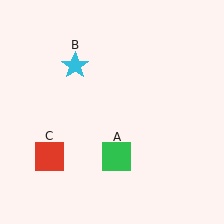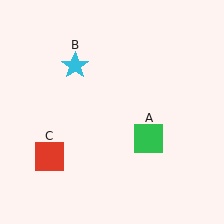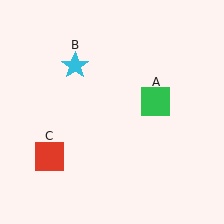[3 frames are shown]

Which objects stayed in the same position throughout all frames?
Cyan star (object B) and red square (object C) remained stationary.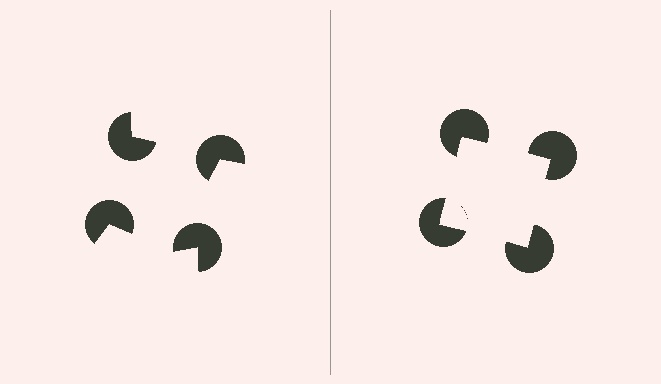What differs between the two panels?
The pac-man discs are positioned identically on both sides; only the wedge orientations differ. On the right they align to a square; on the left they are misaligned.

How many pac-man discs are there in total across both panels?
8 — 4 on each side.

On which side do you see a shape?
An illusory square appears on the right side. On the left side the wedge cuts are rotated, so no coherent shape forms.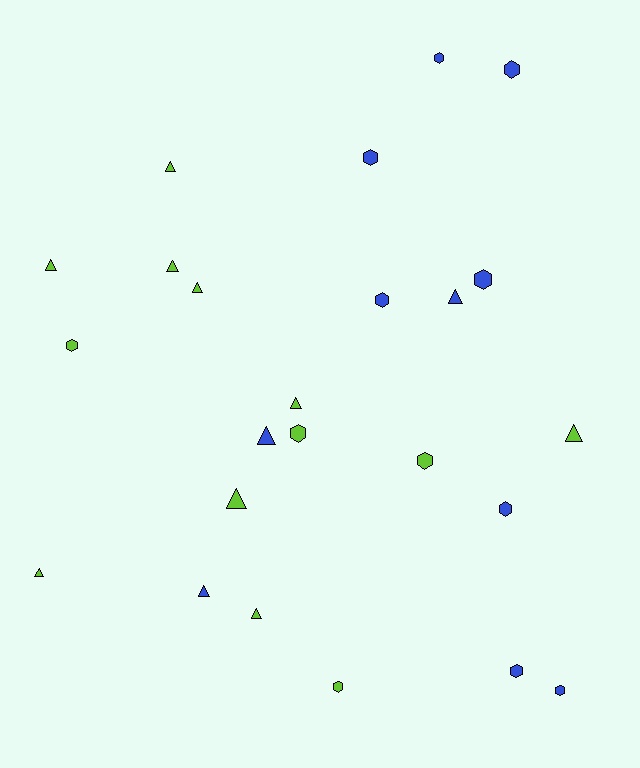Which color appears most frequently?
Lime, with 13 objects.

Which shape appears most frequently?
Triangle, with 12 objects.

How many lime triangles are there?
There are 9 lime triangles.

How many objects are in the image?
There are 24 objects.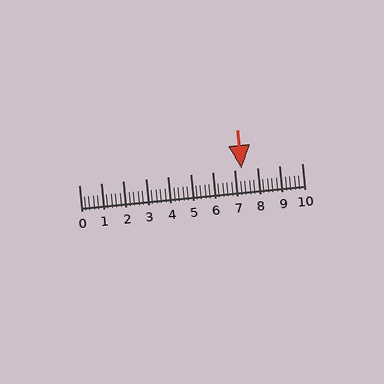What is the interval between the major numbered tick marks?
The major tick marks are spaced 1 units apart.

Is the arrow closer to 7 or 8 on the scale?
The arrow is closer to 7.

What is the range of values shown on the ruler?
The ruler shows values from 0 to 10.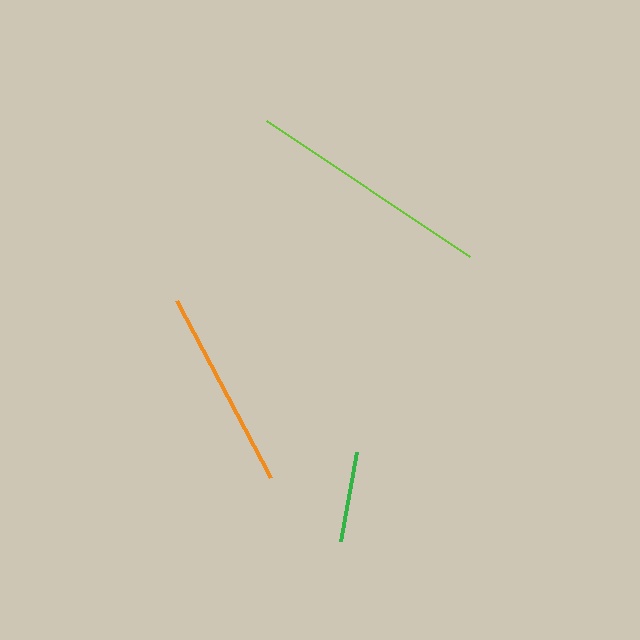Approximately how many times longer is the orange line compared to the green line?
The orange line is approximately 2.2 times the length of the green line.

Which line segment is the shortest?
The green line is the shortest at approximately 90 pixels.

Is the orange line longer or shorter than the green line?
The orange line is longer than the green line.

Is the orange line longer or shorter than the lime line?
The lime line is longer than the orange line.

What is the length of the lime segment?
The lime segment is approximately 244 pixels long.